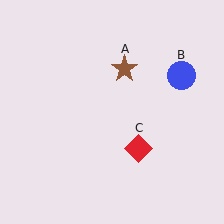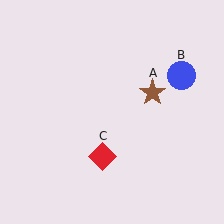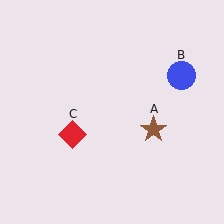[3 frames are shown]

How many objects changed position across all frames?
2 objects changed position: brown star (object A), red diamond (object C).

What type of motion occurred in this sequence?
The brown star (object A), red diamond (object C) rotated clockwise around the center of the scene.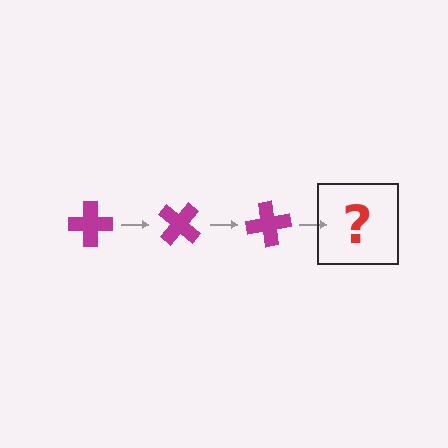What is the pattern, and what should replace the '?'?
The pattern is that the cross rotates 40 degrees each step. The '?' should be a magenta cross rotated 120 degrees.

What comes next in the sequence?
The next element should be a magenta cross rotated 120 degrees.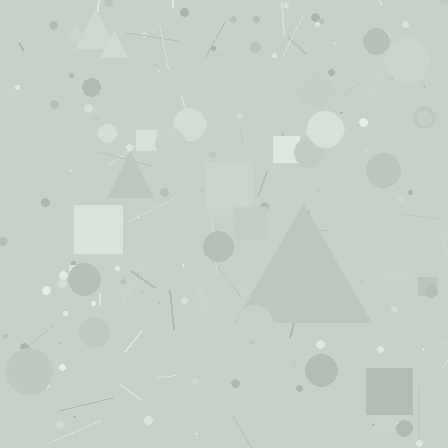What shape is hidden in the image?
A triangle is hidden in the image.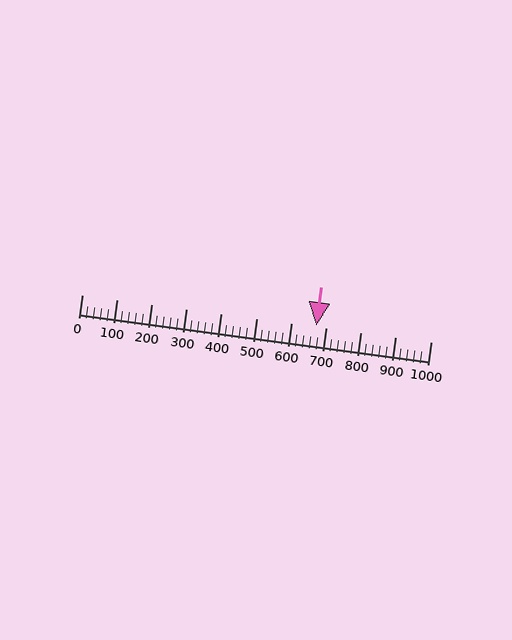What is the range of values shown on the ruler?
The ruler shows values from 0 to 1000.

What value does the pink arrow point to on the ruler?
The pink arrow points to approximately 672.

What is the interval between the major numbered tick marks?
The major tick marks are spaced 100 units apart.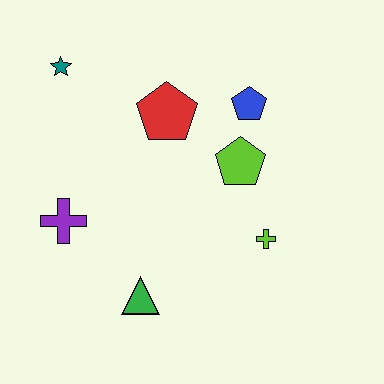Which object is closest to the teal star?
The red pentagon is closest to the teal star.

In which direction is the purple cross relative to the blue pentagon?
The purple cross is to the left of the blue pentagon.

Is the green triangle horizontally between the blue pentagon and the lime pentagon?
No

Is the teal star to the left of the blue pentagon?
Yes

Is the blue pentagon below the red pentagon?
No